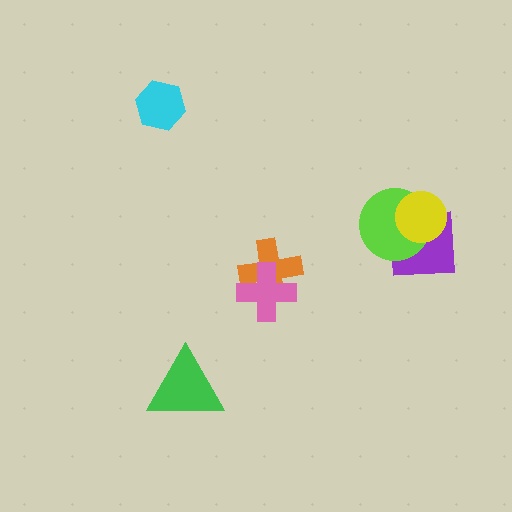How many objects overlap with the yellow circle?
2 objects overlap with the yellow circle.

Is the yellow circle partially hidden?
No, no other shape covers it.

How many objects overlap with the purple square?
2 objects overlap with the purple square.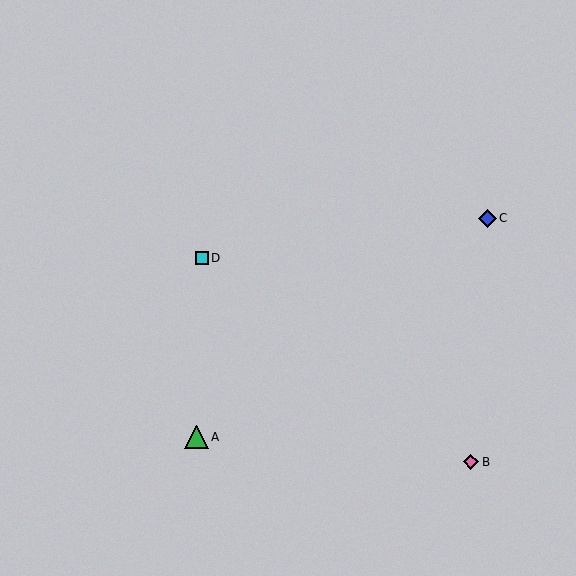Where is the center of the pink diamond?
The center of the pink diamond is at (471, 462).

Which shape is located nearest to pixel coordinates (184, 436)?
The green triangle (labeled A) at (196, 437) is nearest to that location.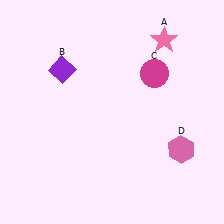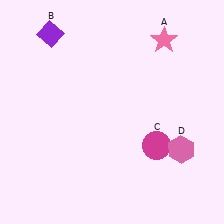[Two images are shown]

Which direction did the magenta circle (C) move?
The magenta circle (C) moved down.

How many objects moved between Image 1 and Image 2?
2 objects moved between the two images.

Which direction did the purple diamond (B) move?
The purple diamond (B) moved up.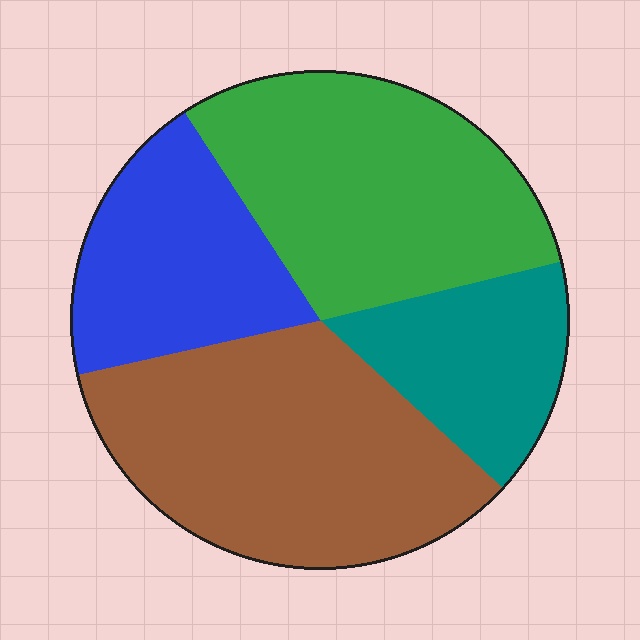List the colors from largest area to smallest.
From largest to smallest: brown, green, blue, teal.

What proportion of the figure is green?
Green covers 30% of the figure.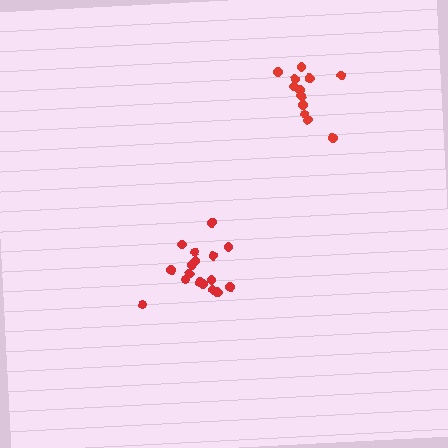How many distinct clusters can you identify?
There are 2 distinct clusters.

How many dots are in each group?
Group 1: 12 dots, Group 2: 17 dots (29 total).